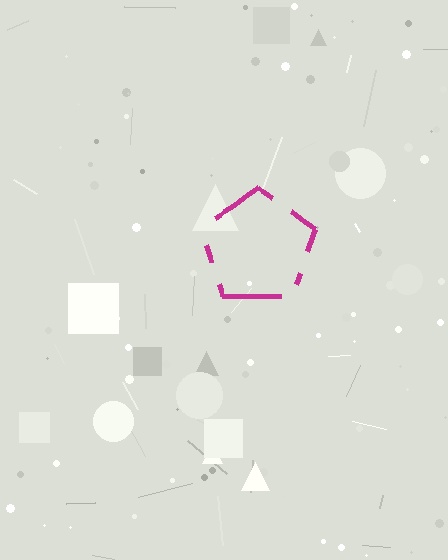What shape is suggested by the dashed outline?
The dashed outline suggests a pentagon.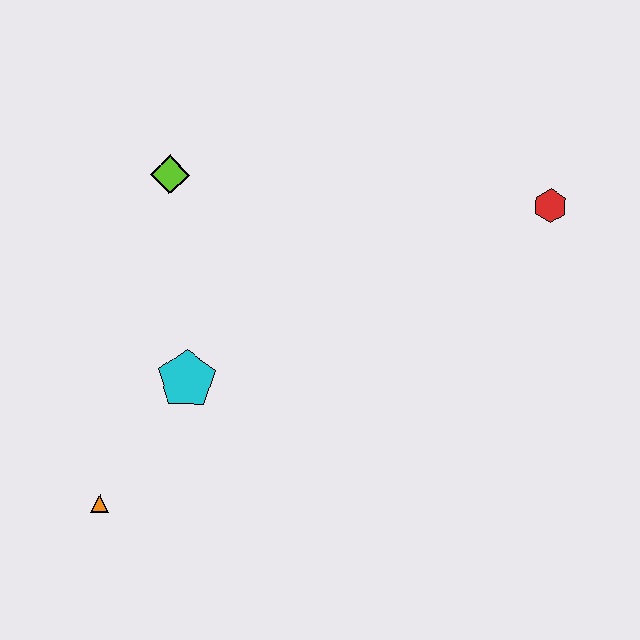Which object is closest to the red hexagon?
The lime diamond is closest to the red hexagon.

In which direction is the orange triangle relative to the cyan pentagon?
The orange triangle is below the cyan pentagon.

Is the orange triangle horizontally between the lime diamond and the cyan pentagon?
No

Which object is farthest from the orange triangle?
The red hexagon is farthest from the orange triangle.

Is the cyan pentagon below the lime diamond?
Yes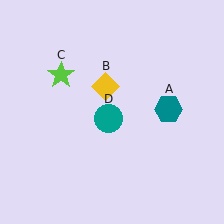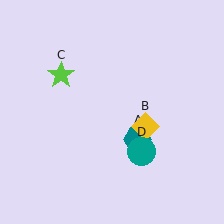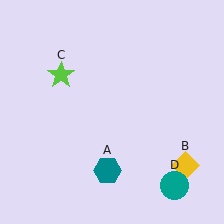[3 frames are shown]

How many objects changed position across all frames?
3 objects changed position: teal hexagon (object A), yellow diamond (object B), teal circle (object D).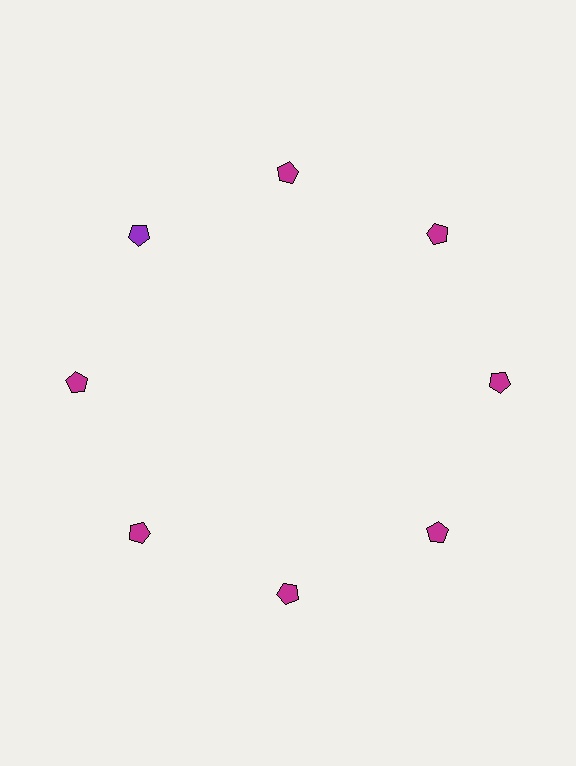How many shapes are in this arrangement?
There are 8 shapes arranged in a ring pattern.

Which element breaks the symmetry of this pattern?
The purple pentagon at roughly the 10 o'clock position breaks the symmetry. All other shapes are magenta pentagons.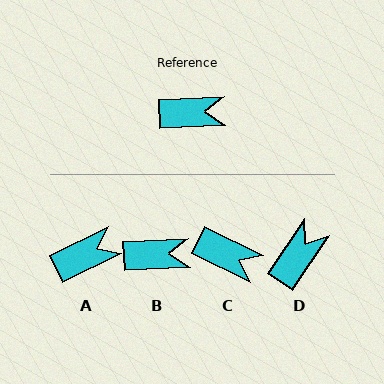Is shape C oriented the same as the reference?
No, it is off by about 29 degrees.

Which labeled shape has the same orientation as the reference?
B.